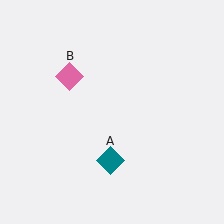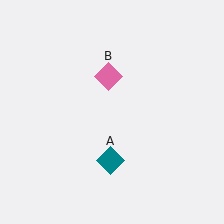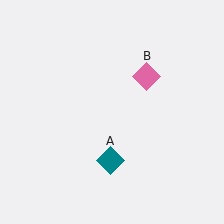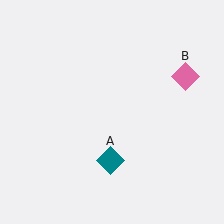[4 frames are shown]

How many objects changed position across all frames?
1 object changed position: pink diamond (object B).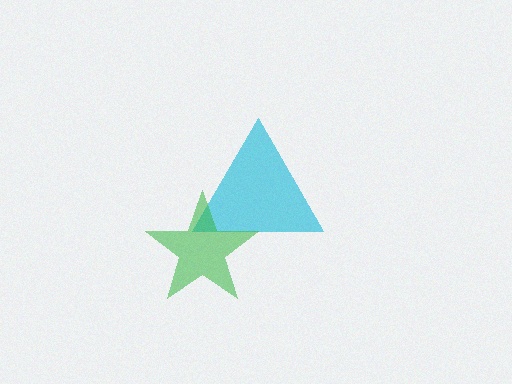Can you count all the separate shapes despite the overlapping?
Yes, there are 2 separate shapes.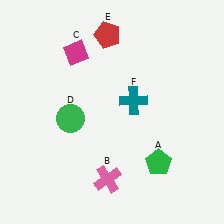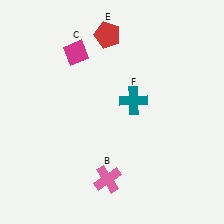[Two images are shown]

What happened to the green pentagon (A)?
The green pentagon (A) was removed in Image 2. It was in the bottom-right area of Image 1.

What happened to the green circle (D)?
The green circle (D) was removed in Image 2. It was in the bottom-left area of Image 1.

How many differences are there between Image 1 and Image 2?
There are 2 differences between the two images.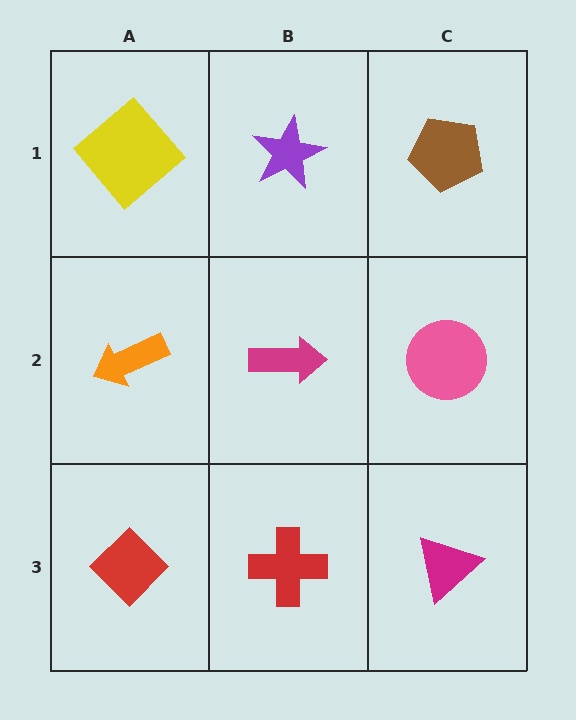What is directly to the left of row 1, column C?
A purple star.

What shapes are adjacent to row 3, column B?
A magenta arrow (row 2, column B), a red diamond (row 3, column A), a magenta triangle (row 3, column C).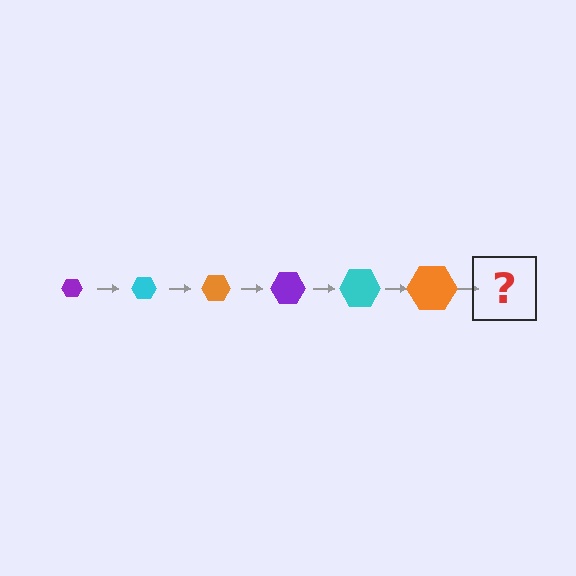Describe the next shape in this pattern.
It should be a purple hexagon, larger than the previous one.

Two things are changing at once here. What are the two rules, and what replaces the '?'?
The two rules are that the hexagon grows larger each step and the color cycles through purple, cyan, and orange. The '?' should be a purple hexagon, larger than the previous one.